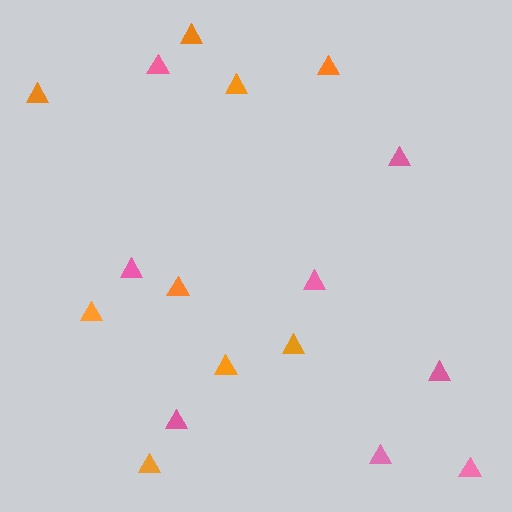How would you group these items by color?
There are 2 groups: one group of orange triangles (9) and one group of pink triangles (8).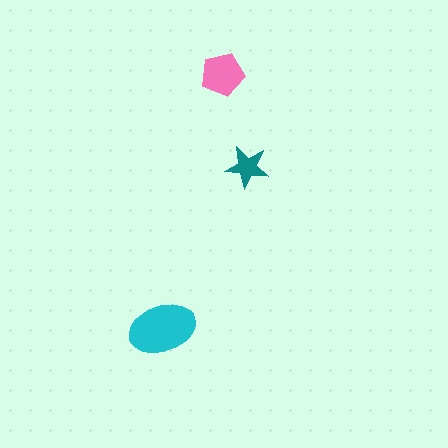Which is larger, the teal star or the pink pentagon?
The pink pentagon.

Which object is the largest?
The cyan ellipse.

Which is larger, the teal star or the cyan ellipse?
The cyan ellipse.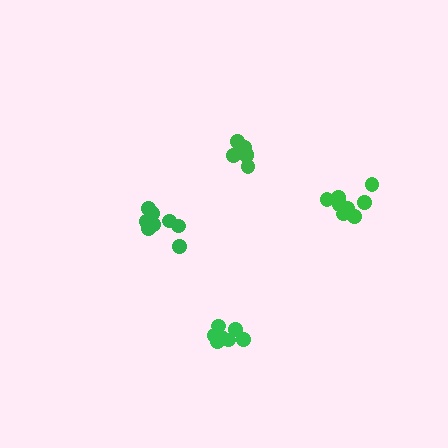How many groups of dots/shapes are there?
There are 4 groups.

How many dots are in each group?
Group 1: 6 dots, Group 2: 8 dots, Group 3: 8 dots, Group 4: 8 dots (30 total).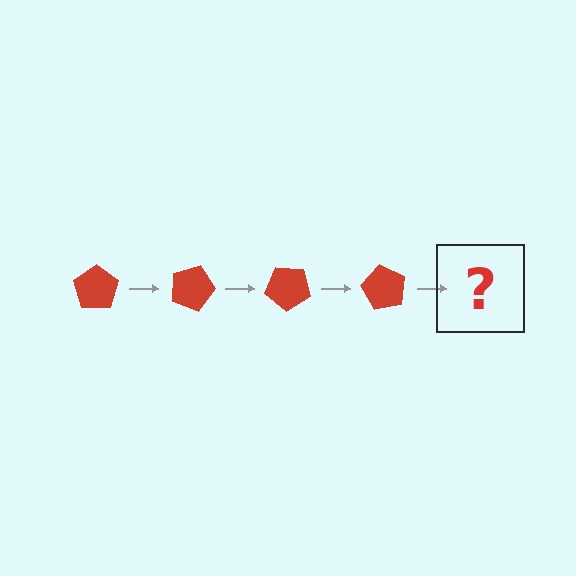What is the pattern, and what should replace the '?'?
The pattern is that the pentagon rotates 20 degrees each step. The '?' should be a red pentagon rotated 80 degrees.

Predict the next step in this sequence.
The next step is a red pentagon rotated 80 degrees.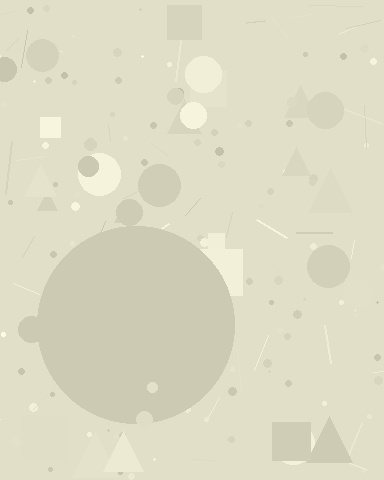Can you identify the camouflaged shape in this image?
The camouflaged shape is a circle.